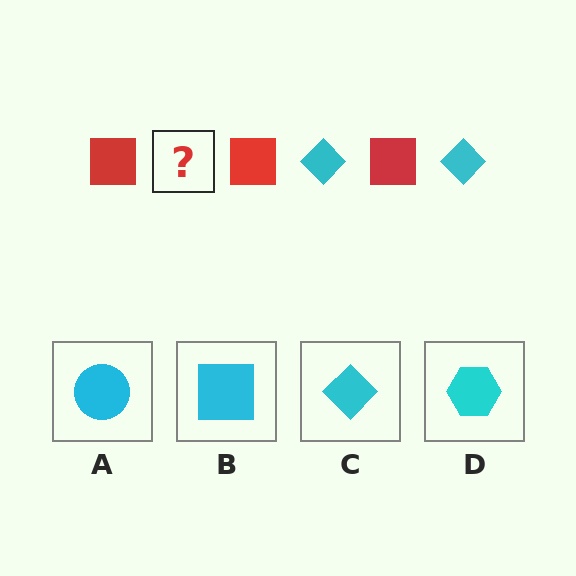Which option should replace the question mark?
Option C.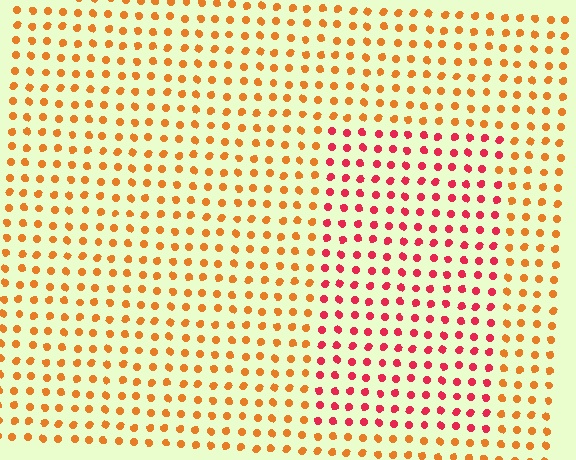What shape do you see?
I see a rectangle.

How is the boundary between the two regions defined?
The boundary is defined purely by a slight shift in hue (about 41 degrees). Spacing, size, and orientation are identical on both sides.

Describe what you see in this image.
The image is filled with small orange elements in a uniform arrangement. A rectangle-shaped region is visible where the elements are tinted to a slightly different hue, forming a subtle color boundary.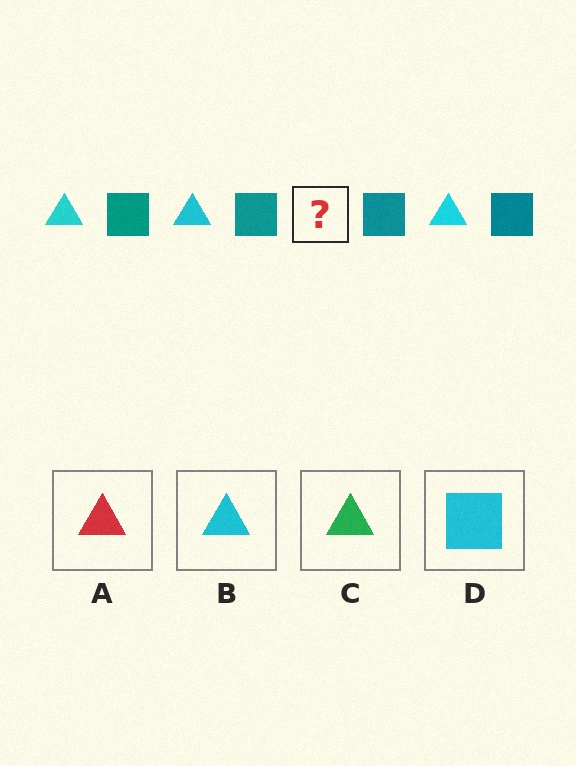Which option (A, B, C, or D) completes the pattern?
B.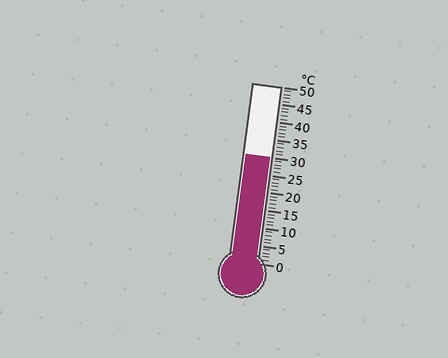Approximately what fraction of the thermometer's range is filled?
The thermometer is filled to approximately 60% of its range.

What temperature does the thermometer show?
The thermometer shows approximately 30°C.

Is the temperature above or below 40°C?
The temperature is below 40°C.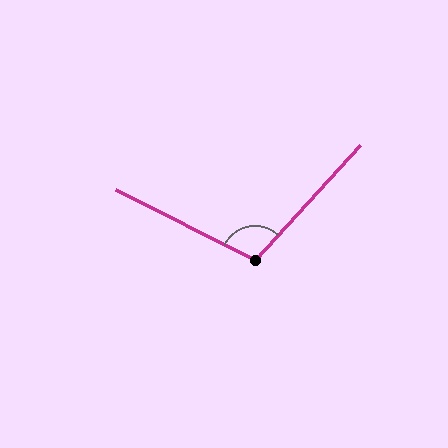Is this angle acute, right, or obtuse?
It is obtuse.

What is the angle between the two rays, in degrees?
Approximately 106 degrees.